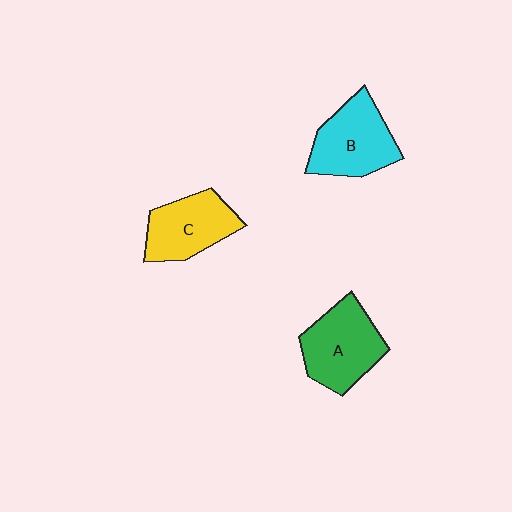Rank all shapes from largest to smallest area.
From largest to smallest: A (green), B (cyan), C (yellow).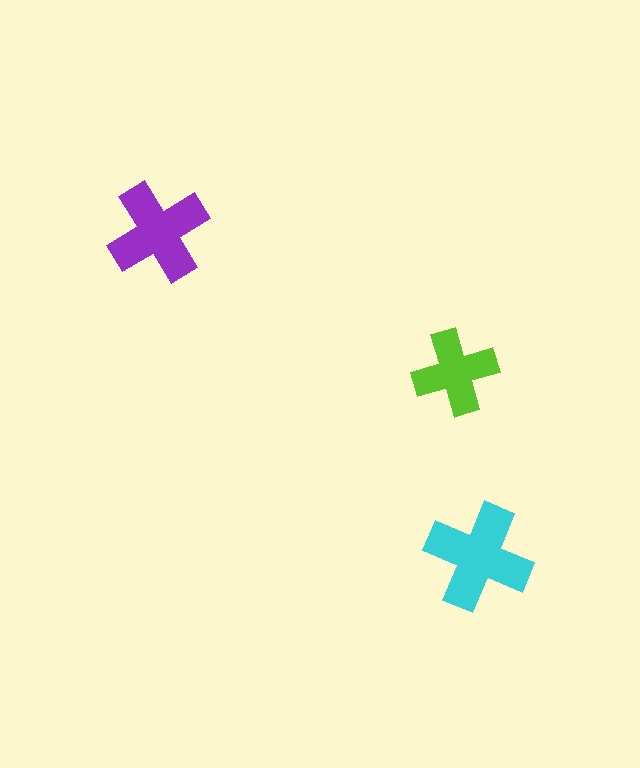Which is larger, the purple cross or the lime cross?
The purple one.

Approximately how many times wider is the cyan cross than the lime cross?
About 1.5 times wider.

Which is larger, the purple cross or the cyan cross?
The cyan one.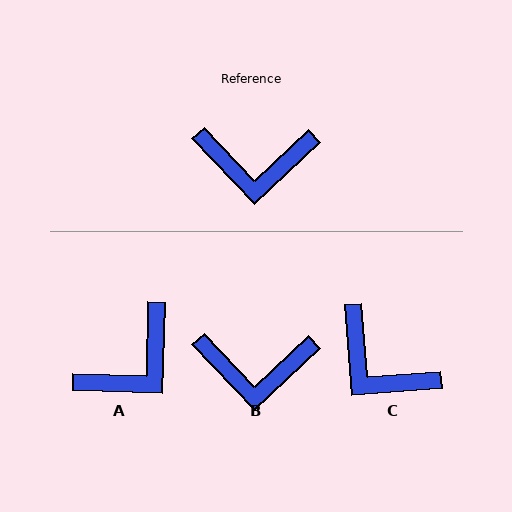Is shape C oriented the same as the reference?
No, it is off by about 39 degrees.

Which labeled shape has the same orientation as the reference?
B.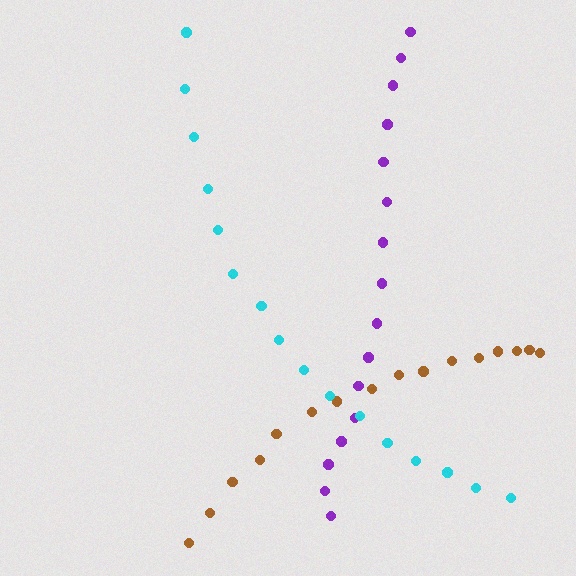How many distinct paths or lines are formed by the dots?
There are 3 distinct paths.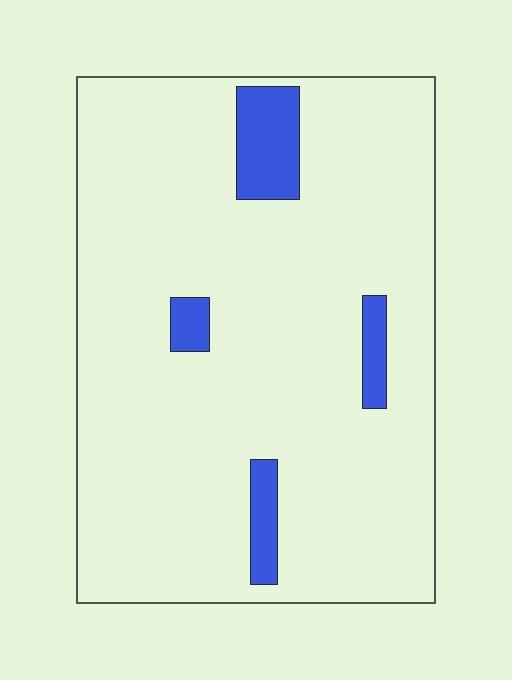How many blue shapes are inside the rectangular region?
4.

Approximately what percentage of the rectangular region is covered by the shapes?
Approximately 10%.